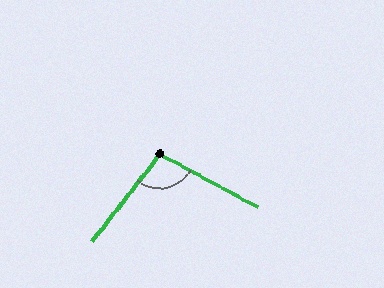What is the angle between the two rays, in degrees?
Approximately 99 degrees.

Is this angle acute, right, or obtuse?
It is obtuse.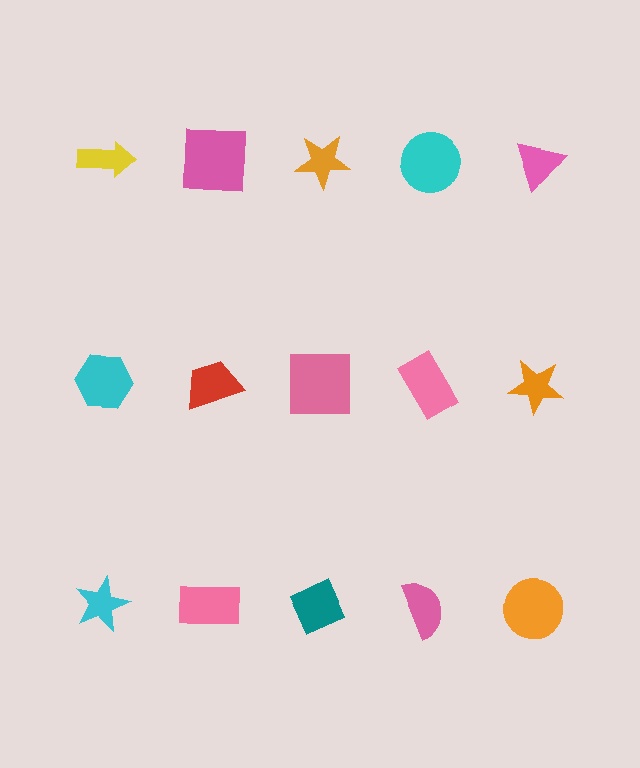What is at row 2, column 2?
A red trapezoid.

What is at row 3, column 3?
A teal diamond.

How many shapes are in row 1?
5 shapes.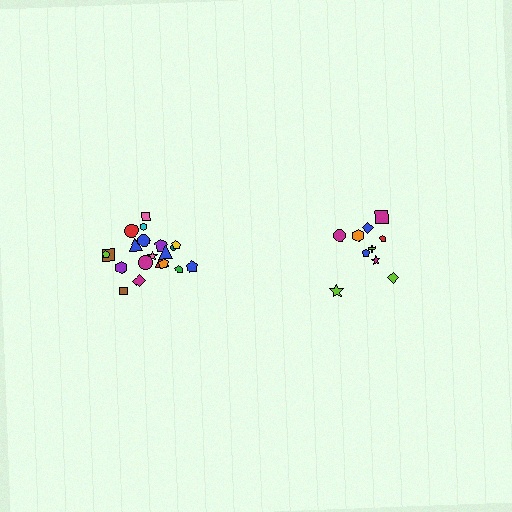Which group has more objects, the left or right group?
The left group.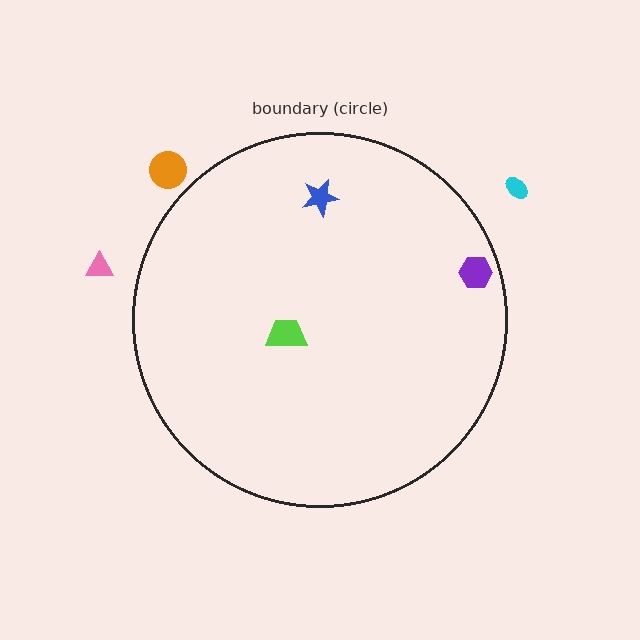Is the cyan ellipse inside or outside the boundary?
Outside.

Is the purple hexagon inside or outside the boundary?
Inside.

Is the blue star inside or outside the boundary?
Inside.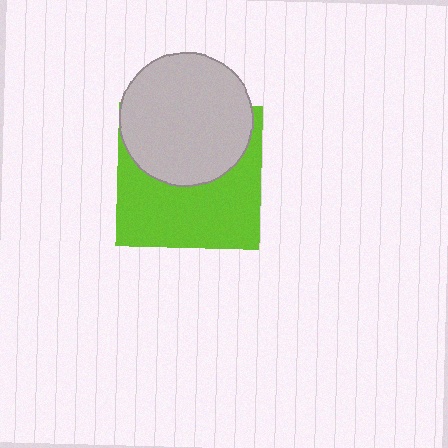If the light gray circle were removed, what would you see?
You would see the complete lime square.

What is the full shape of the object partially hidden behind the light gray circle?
The partially hidden object is a lime square.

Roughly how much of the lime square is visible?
About half of it is visible (roughly 56%).